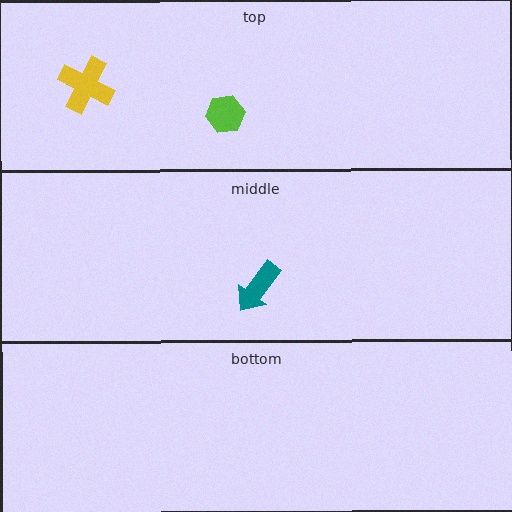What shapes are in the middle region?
The teal arrow.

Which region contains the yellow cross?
The top region.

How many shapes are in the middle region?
1.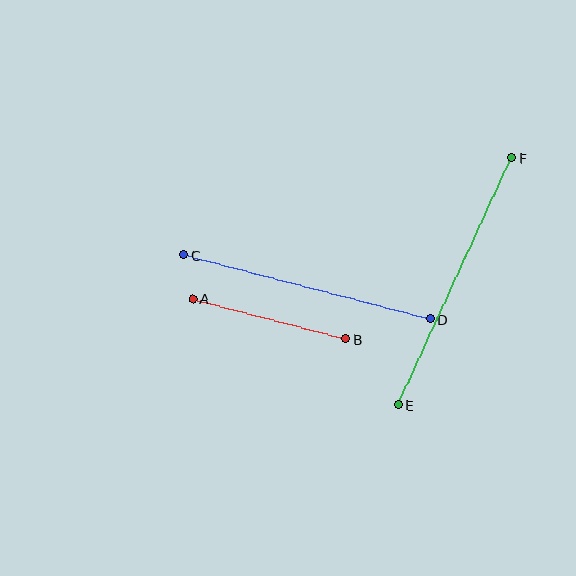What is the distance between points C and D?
The distance is approximately 255 pixels.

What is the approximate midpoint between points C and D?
The midpoint is at approximately (307, 287) pixels.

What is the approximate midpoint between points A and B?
The midpoint is at approximately (269, 319) pixels.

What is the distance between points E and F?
The distance is approximately 272 pixels.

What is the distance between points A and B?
The distance is approximately 158 pixels.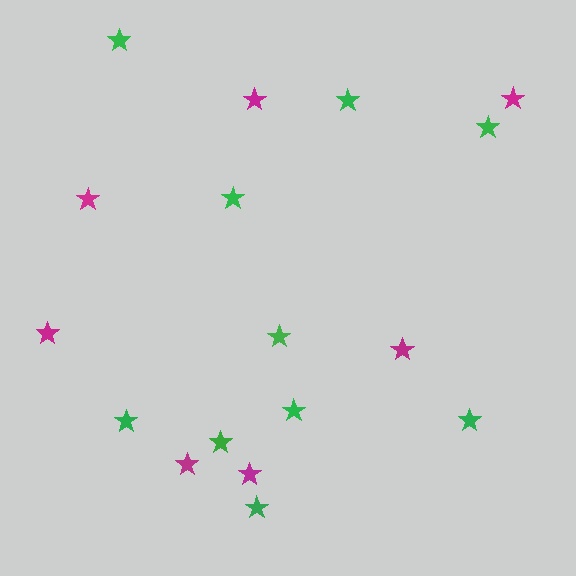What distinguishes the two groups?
There are 2 groups: one group of magenta stars (7) and one group of green stars (10).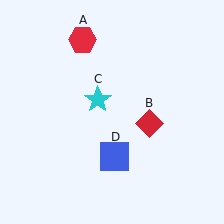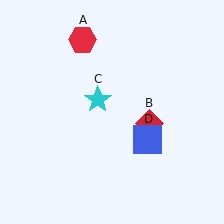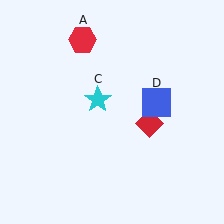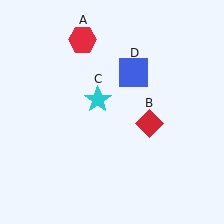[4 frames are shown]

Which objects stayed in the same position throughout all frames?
Red hexagon (object A) and red diamond (object B) and cyan star (object C) remained stationary.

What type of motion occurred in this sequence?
The blue square (object D) rotated counterclockwise around the center of the scene.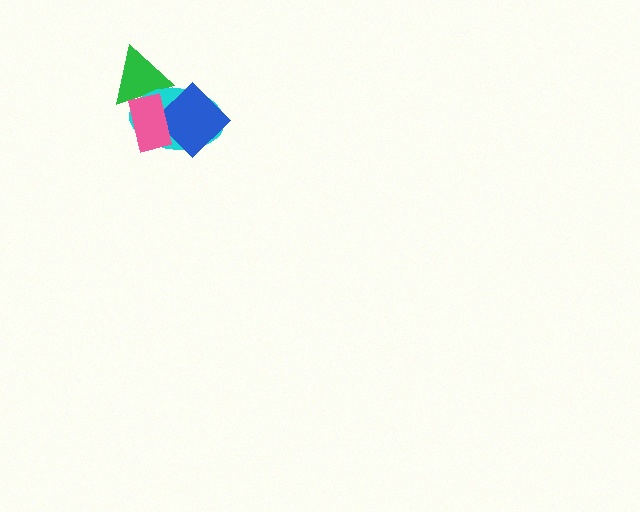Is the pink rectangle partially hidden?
No, no other shape covers it.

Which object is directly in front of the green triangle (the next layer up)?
The cyan ellipse is directly in front of the green triangle.